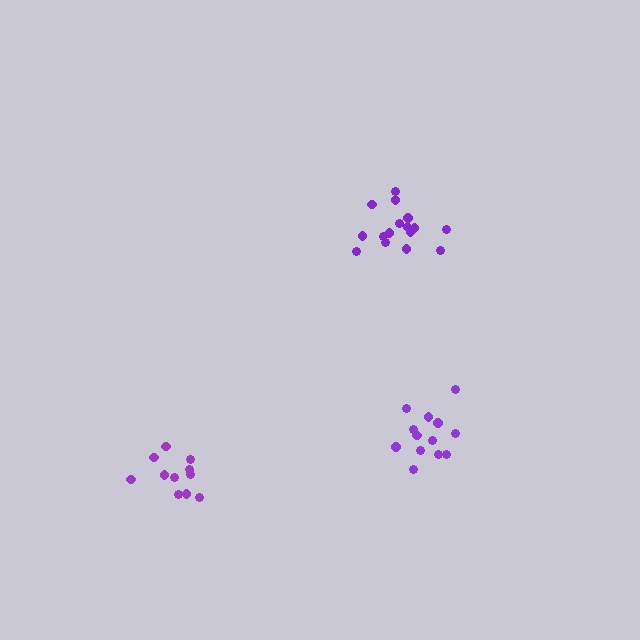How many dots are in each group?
Group 1: 16 dots, Group 2: 11 dots, Group 3: 13 dots (40 total).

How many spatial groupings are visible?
There are 3 spatial groupings.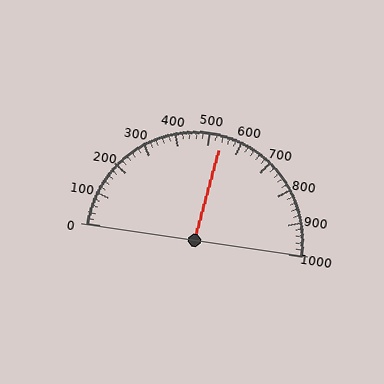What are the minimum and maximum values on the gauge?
The gauge ranges from 0 to 1000.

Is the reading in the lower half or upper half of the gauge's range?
The reading is in the upper half of the range (0 to 1000).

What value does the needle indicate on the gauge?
The needle indicates approximately 540.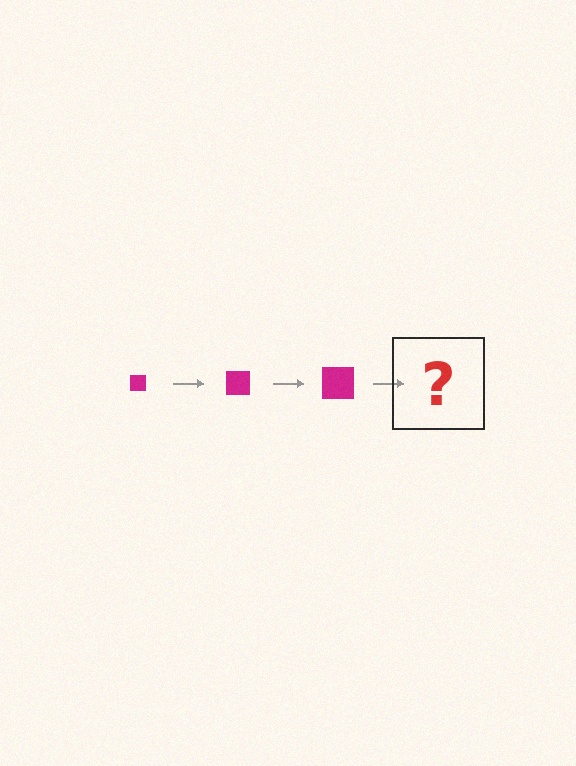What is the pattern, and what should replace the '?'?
The pattern is that the square gets progressively larger each step. The '?' should be a magenta square, larger than the previous one.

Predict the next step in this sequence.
The next step is a magenta square, larger than the previous one.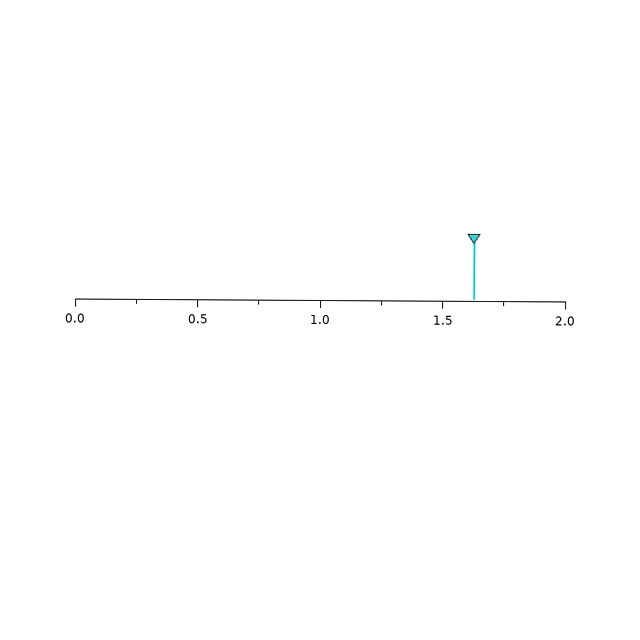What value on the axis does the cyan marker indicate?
The marker indicates approximately 1.62.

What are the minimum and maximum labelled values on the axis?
The axis runs from 0.0 to 2.0.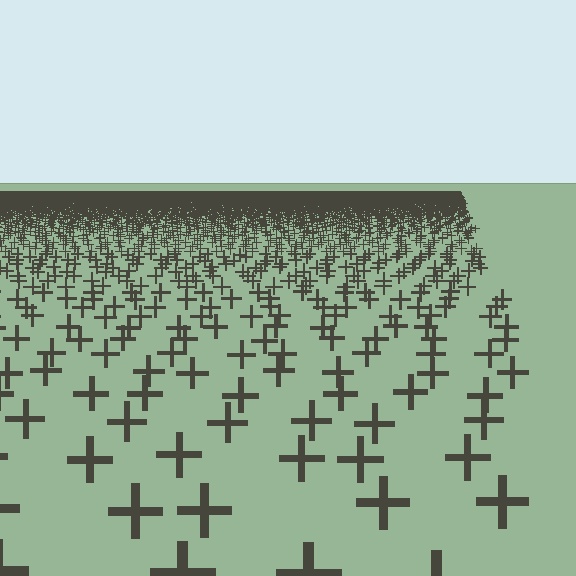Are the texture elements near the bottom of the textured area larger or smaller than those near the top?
Larger. Near the bottom, elements are closer to the viewer and appear at a bigger on-screen size.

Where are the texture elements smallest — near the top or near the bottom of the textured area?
Near the top.